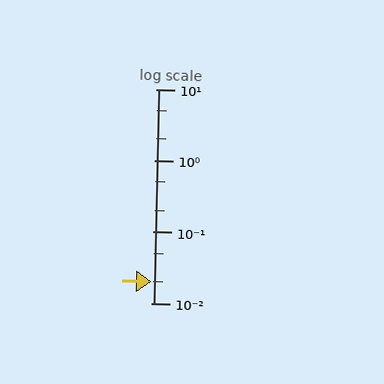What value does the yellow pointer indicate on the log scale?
The pointer indicates approximately 0.02.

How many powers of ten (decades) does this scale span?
The scale spans 3 decades, from 0.01 to 10.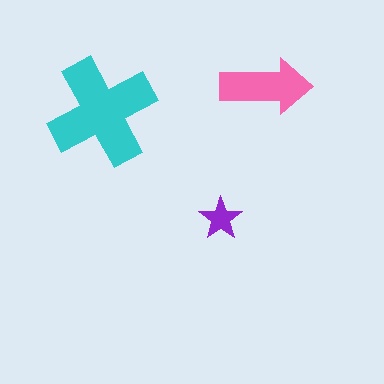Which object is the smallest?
The purple star.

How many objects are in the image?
There are 3 objects in the image.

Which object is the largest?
The cyan cross.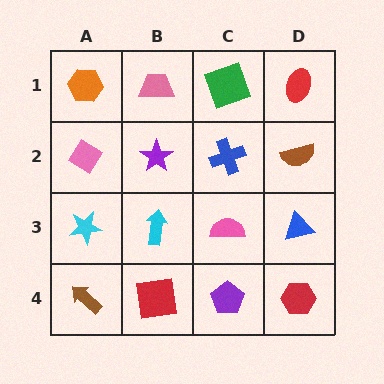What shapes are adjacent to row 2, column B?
A pink trapezoid (row 1, column B), a cyan arrow (row 3, column B), a pink diamond (row 2, column A), a blue cross (row 2, column C).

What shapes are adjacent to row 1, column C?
A blue cross (row 2, column C), a pink trapezoid (row 1, column B), a red ellipse (row 1, column D).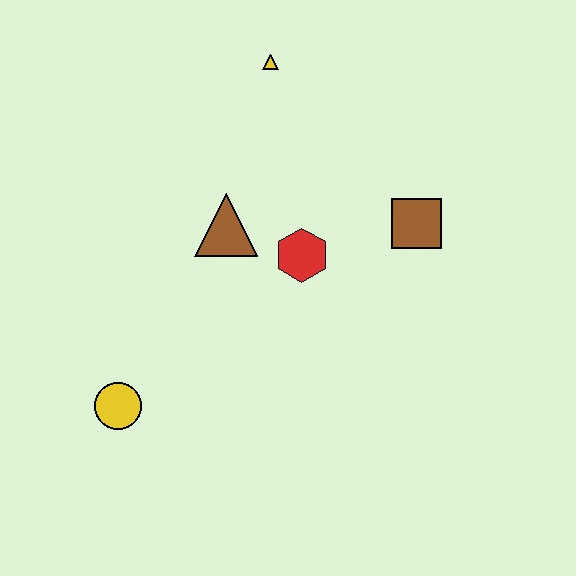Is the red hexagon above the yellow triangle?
No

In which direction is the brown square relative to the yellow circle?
The brown square is to the right of the yellow circle.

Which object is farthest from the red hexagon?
The yellow circle is farthest from the red hexagon.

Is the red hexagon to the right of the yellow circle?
Yes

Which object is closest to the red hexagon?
The brown triangle is closest to the red hexagon.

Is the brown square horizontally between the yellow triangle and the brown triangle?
No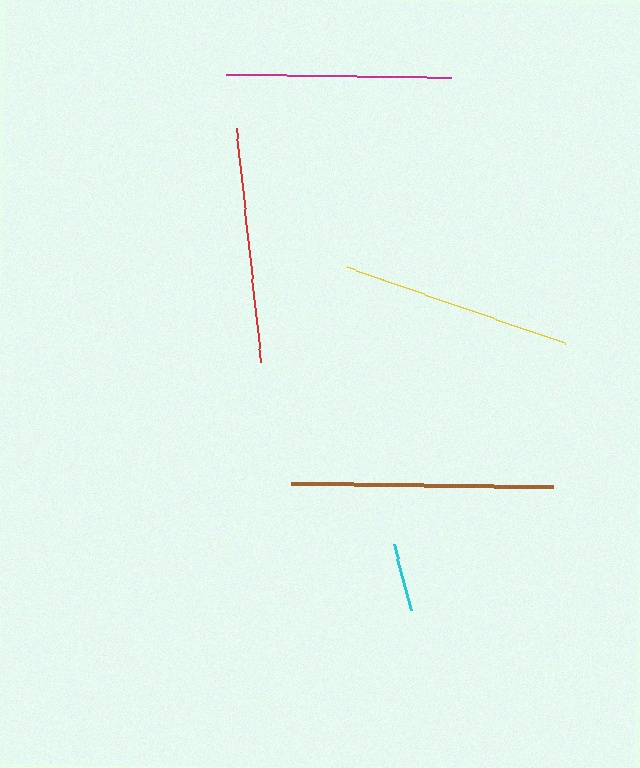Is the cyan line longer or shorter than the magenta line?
The magenta line is longer than the cyan line.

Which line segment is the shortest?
The cyan line is the shortest at approximately 68 pixels.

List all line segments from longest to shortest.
From longest to shortest: brown, red, yellow, magenta, cyan.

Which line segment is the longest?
The brown line is the longest at approximately 263 pixels.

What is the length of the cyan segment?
The cyan segment is approximately 68 pixels long.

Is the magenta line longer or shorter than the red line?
The red line is longer than the magenta line.